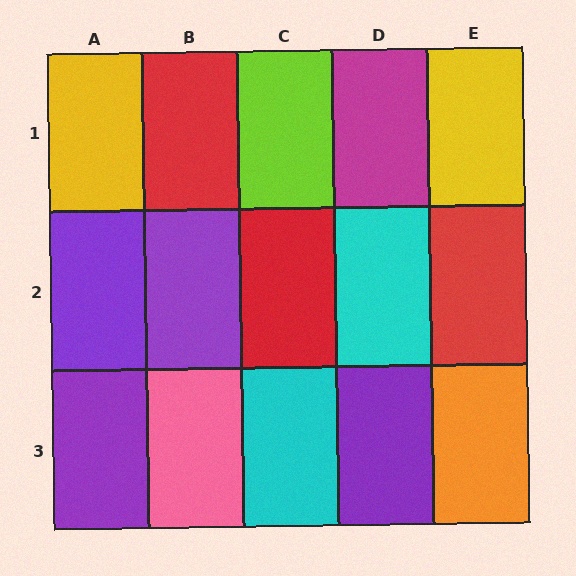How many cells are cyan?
2 cells are cyan.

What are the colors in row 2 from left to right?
Purple, purple, red, cyan, red.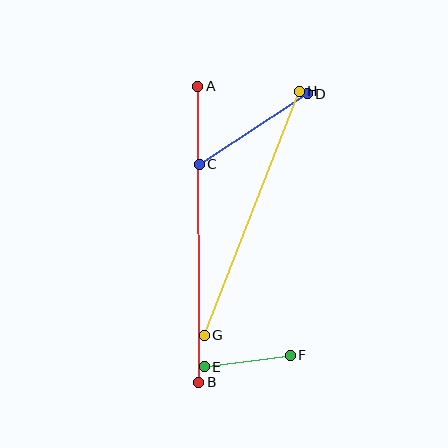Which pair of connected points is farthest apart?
Points A and B are farthest apart.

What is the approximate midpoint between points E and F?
The midpoint is at approximately (247, 361) pixels.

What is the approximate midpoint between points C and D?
The midpoint is at approximately (253, 129) pixels.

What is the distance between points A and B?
The distance is approximately 296 pixels.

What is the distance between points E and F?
The distance is approximately 87 pixels.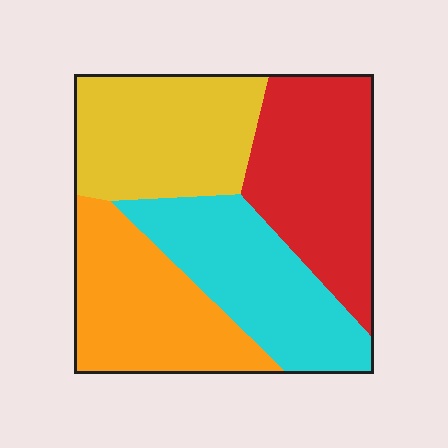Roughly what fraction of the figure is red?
Red takes up between a sixth and a third of the figure.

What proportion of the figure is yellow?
Yellow takes up about one quarter (1/4) of the figure.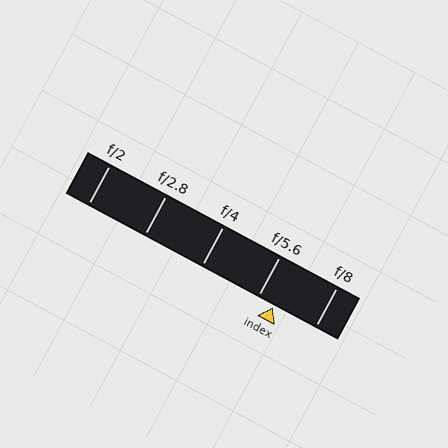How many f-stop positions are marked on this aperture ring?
There are 5 f-stop positions marked.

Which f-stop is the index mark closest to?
The index mark is closest to f/5.6.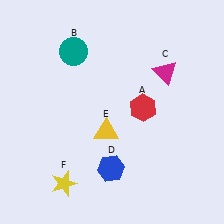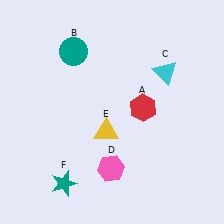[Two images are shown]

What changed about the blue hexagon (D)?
In Image 1, D is blue. In Image 2, it changed to pink.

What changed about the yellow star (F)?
In Image 1, F is yellow. In Image 2, it changed to teal.